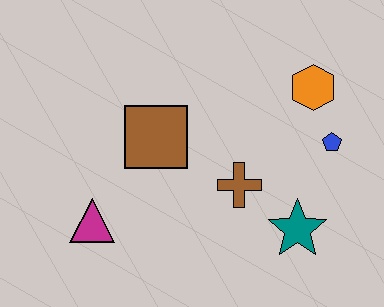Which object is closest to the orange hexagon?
The blue pentagon is closest to the orange hexagon.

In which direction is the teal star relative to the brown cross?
The teal star is to the right of the brown cross.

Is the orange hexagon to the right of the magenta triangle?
Yes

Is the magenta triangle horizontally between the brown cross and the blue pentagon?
No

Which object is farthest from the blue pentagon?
The magenta triangle is farthest from the blue pentagon.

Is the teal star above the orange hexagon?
No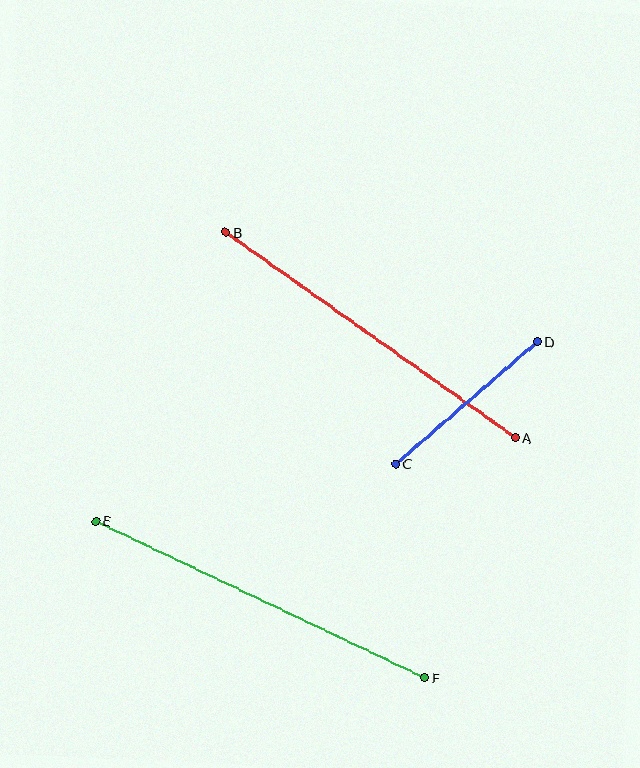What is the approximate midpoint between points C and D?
The midpoint is at approximately (466, 403) pixels.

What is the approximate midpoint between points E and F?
The midpoint is at approximately (260, 599) pixels.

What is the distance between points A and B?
The distance is approximately 355 pixels.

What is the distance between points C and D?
The distance is approximately 187 pixels.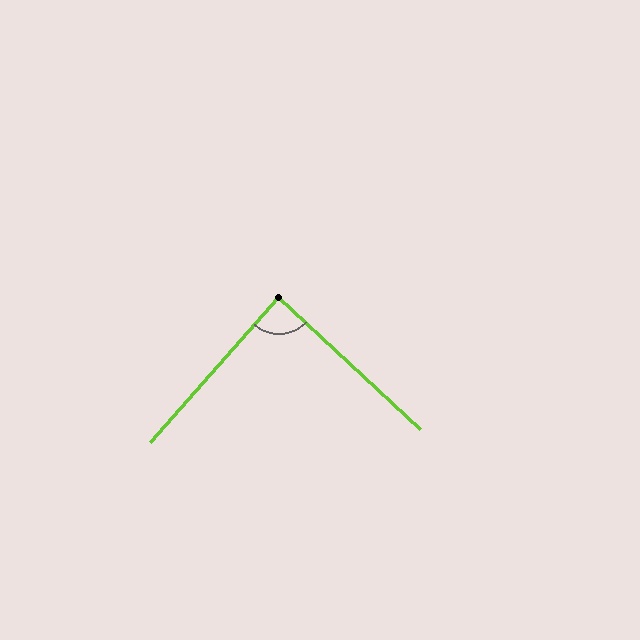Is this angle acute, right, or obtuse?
It is approximately a right angle.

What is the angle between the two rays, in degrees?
Approximately 88 degrees.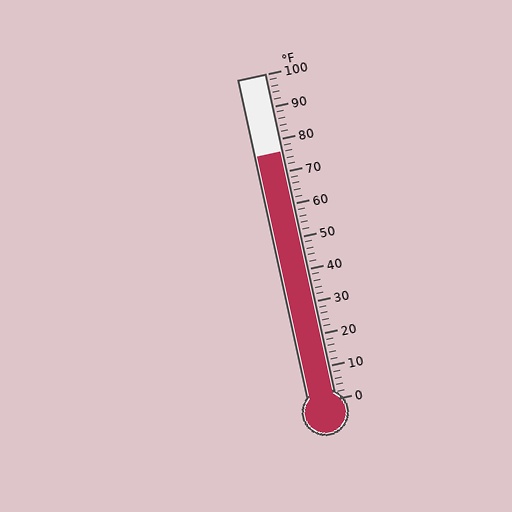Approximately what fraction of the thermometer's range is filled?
The thermometer is filled to approximately 75% of its range.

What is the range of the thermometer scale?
The thermometer scale ranges from 0°F to 100°F.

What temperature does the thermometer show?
The thermometer shows approximately 76°F.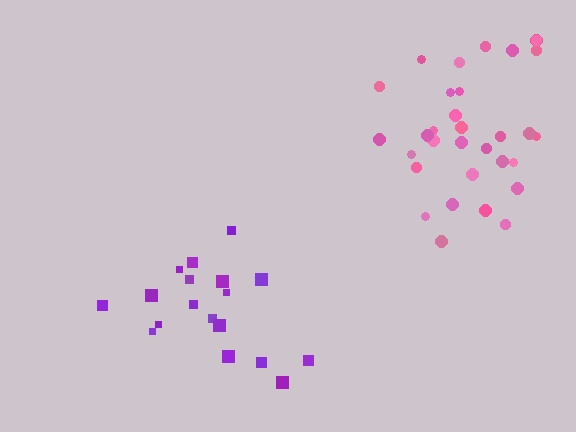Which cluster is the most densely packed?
Pink.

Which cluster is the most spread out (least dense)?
Purple.